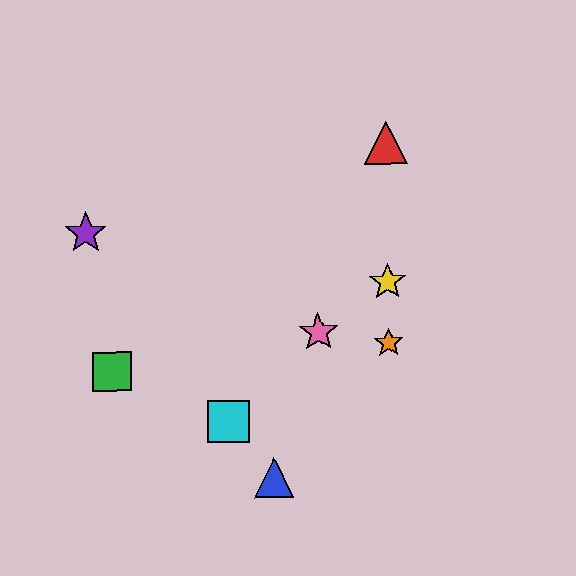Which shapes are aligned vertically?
The red triangle, the yellow star, the orange star are aligned vertically.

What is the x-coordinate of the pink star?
The pink star is at x≈318.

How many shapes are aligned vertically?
3 shapes (the red triangle, the yellow star, the orange star) are aligned vertically.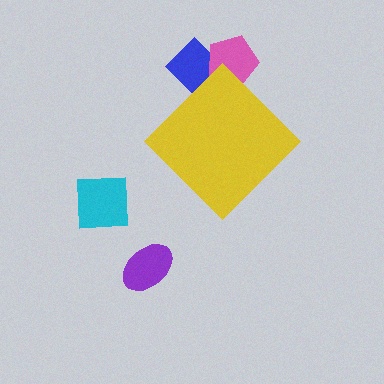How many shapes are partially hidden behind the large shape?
2 shapes are partially hidden.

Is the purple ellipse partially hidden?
No, the purple ellipse is fully visible.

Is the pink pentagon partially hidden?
Yes, the pink pentagon is partially hidden behind the yellow diamond.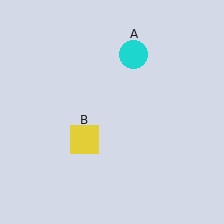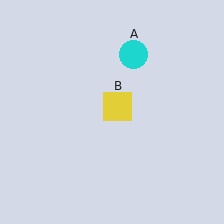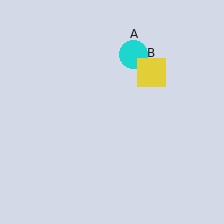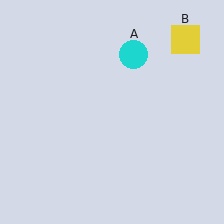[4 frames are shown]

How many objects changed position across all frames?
1 object changed position: yellow square (object B).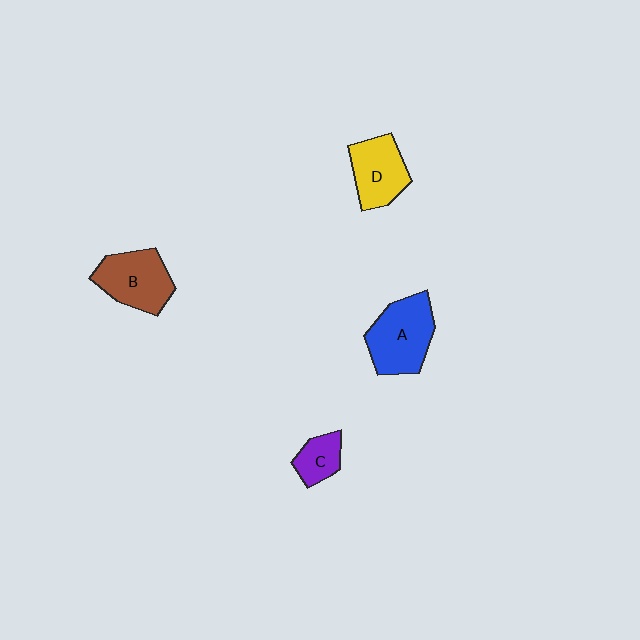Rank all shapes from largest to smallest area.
From largest to smallest: A (blue), B (brown), D (yellow), C (purple).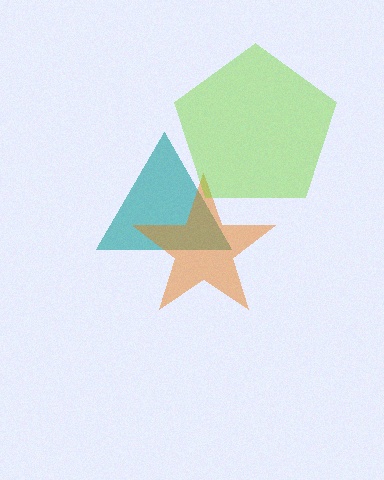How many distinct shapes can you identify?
There are 3 distinct shapes: a teal triangle, an orange star, a lime pentagon.